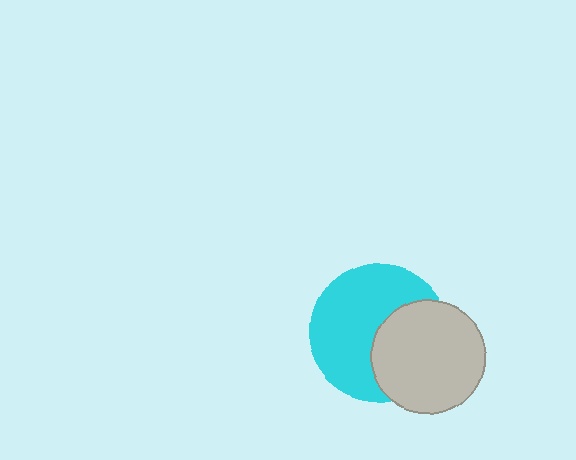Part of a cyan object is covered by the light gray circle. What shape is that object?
It is a circle.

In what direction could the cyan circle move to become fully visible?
The cyan circle could move left. That would shift it out from behind the light gray circle entirely.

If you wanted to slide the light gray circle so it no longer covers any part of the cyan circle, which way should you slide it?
Slide it right — that is the most direct way to separate the two shapes.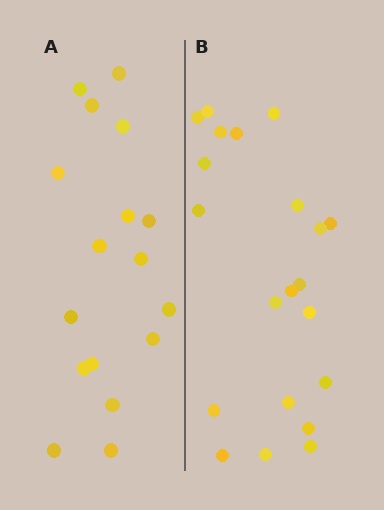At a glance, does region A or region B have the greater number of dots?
Region B (the right region) has more dots.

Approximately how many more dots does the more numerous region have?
Region B has about 4 more dots than region A.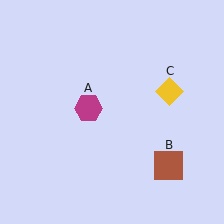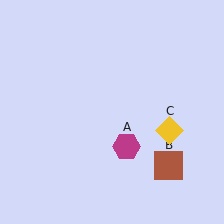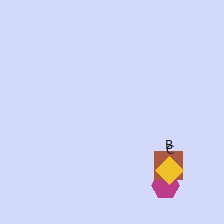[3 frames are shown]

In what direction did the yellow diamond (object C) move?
The yellow diamond (object C) moved down.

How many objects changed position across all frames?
2 objects changed position: magenta hexagon (object A), yellow diamond (object C).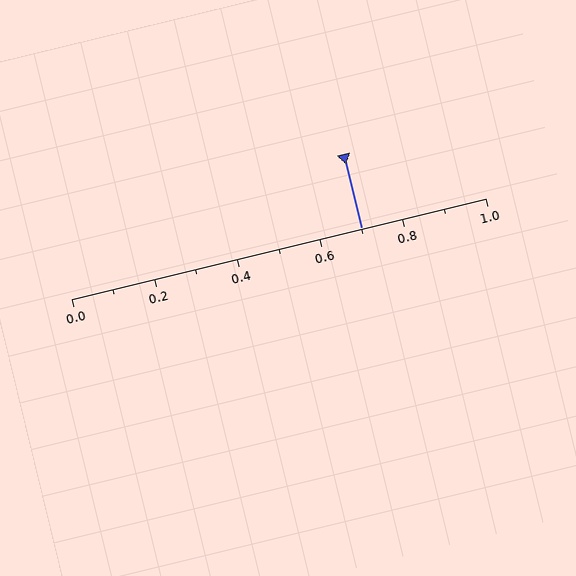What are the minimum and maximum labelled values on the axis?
The axis runs from 0.0 to 1.0.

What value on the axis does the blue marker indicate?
The marker indicates approximately 0.7.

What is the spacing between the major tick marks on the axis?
The major ticks are spaced 0.2 apart.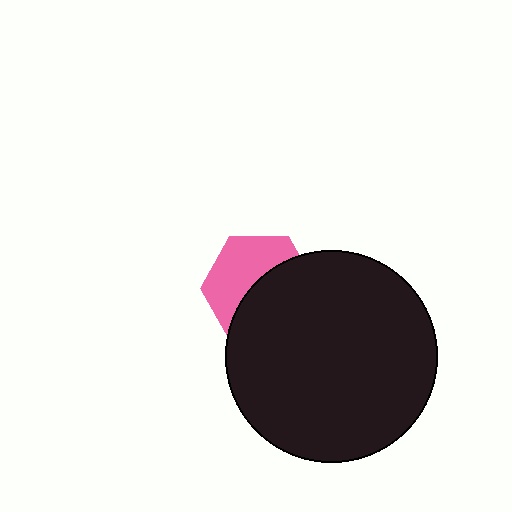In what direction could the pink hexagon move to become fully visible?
The pink hexagon could move toward the upper-left. That would shift it out from behind the black circle entirely.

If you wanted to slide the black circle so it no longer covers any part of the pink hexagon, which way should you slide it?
Slide it toward the lower-right — that is the most direct way to separate the two shapes.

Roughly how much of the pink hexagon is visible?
About half of it is visible (roughly 48%).